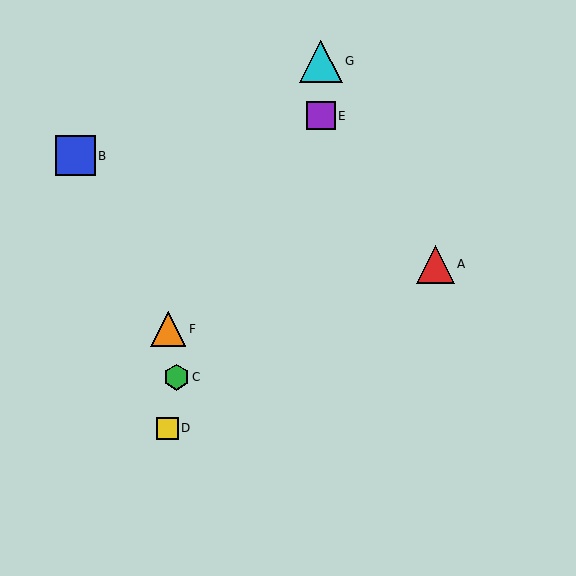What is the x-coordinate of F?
Object F is at x≈168.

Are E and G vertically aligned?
Yes, both are at x≈321.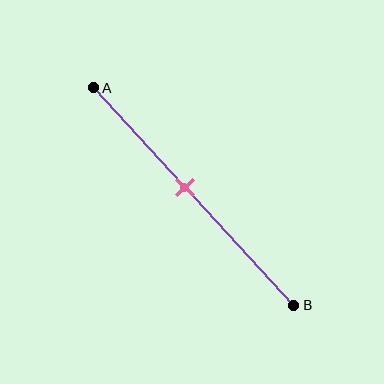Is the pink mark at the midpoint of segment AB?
No, the mark is at about 45% from A, not at the 50% midpoint.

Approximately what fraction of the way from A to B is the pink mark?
The pink mark is approximately 45% of the way from A to B.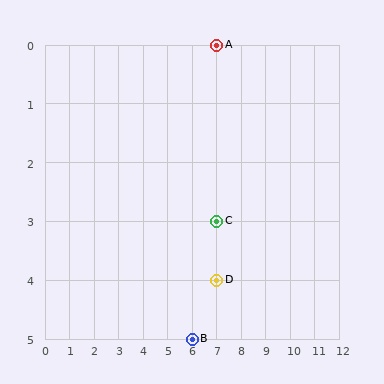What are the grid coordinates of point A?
Point A is at grid coordinates (7, 0).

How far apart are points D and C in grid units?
Points D and C are 1 row apart.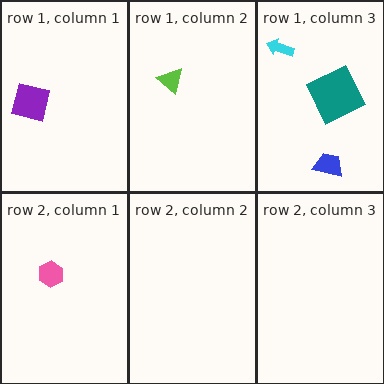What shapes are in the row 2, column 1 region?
The pink hexagon.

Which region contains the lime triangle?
The row 1, column 2 region.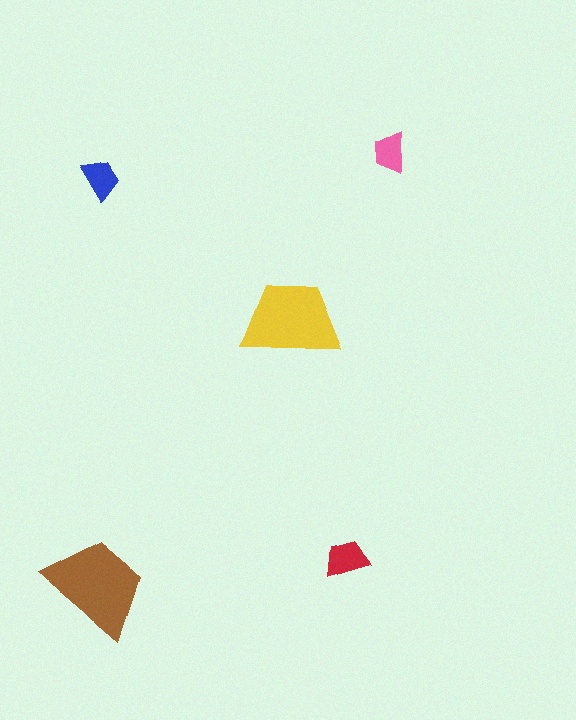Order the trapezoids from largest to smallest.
the brown one, the yellow one, the red one, the blue one, the pink one.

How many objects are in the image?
There are 5 objects in the image.